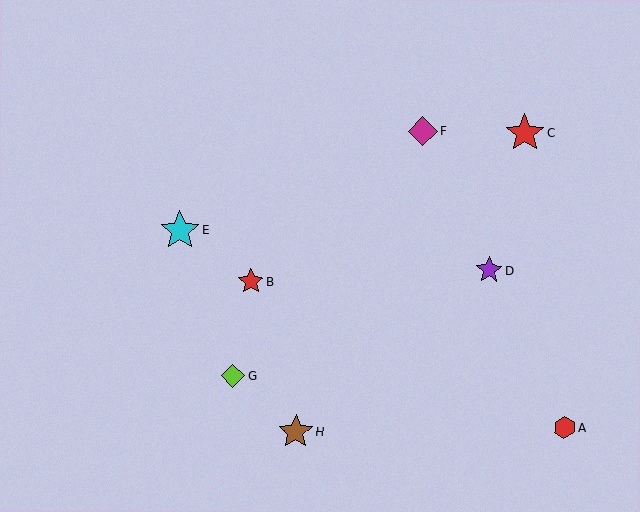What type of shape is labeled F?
Shape F is a magenta diamond.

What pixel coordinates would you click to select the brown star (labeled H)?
Click at (296, 432) to select the brown star H.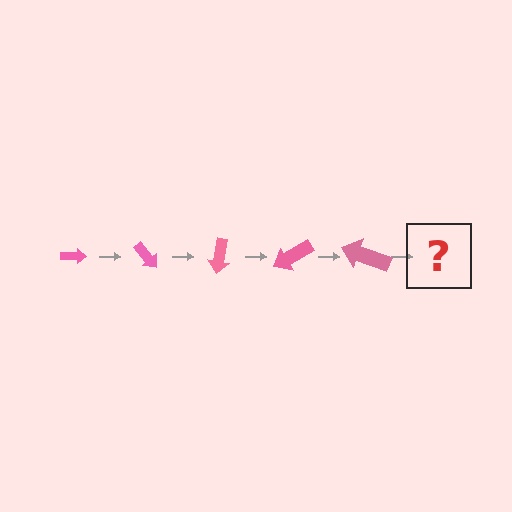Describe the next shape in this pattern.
It should be an arrow, larger than the previous one and rotated 250 degrees from the start.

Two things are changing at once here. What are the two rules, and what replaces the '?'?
The two rules are that the arrow grows larger each step and it rotates 50 degrees each step. The '?' should be an arrow, larger than the previous one and rotated 250 degrees from the start.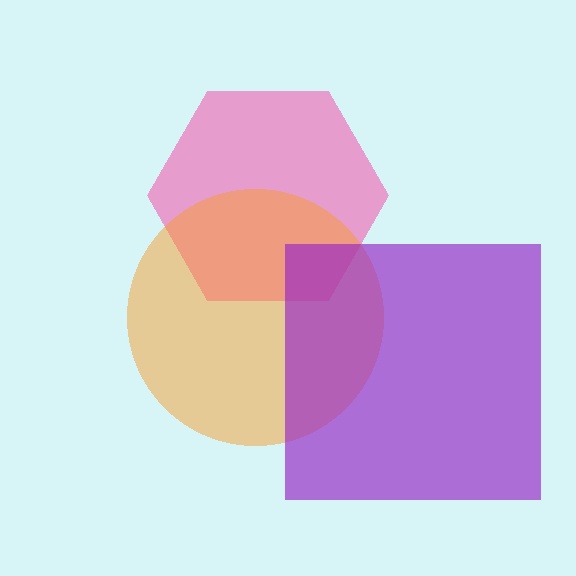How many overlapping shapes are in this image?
There are 3 overlapping shapes in the image.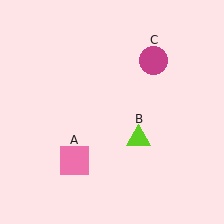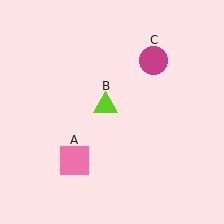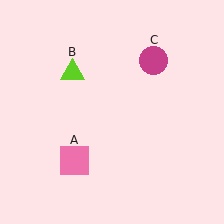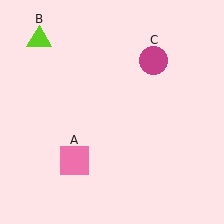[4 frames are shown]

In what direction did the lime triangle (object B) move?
The lime triangle (object B) moved up and to the left.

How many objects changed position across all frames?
1 object changed position: lime triangle (object B).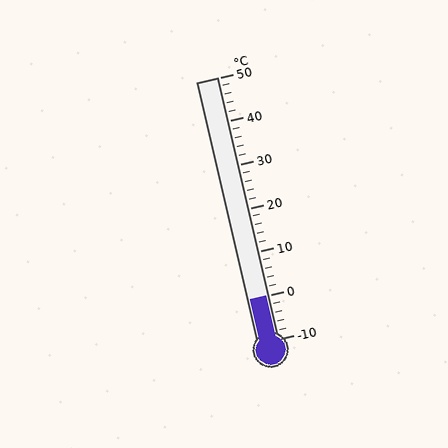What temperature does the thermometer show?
The thermometer shows approximately 0°C.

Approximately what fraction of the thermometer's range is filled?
The thermometer is filled to approximately 15% of its range.